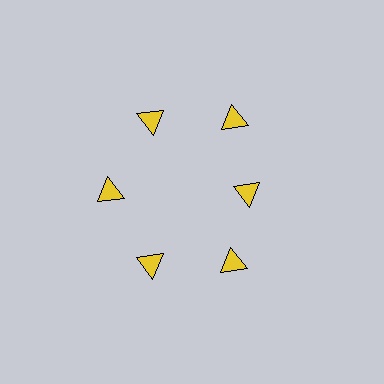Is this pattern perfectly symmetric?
No. The 6 yellow triangles are arranged in a ring, but one element near the 3 o'clock position is pulled inward toward the center, breaking the 6-fold rotational symmetry.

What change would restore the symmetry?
The symmetry would be restored by moving it outward, back onto the ring so that all 6 triangles sit at equal angles and equal distance from the center.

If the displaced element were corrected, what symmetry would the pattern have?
It would have 6-fold rotational symmetry — the pattern would map onto itself every 60 degrees.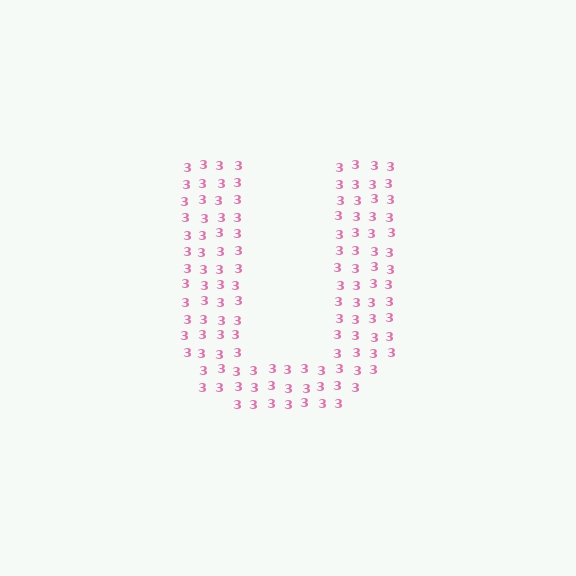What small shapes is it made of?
It is made of small digit 3's.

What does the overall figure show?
The overall figure shows the letter U.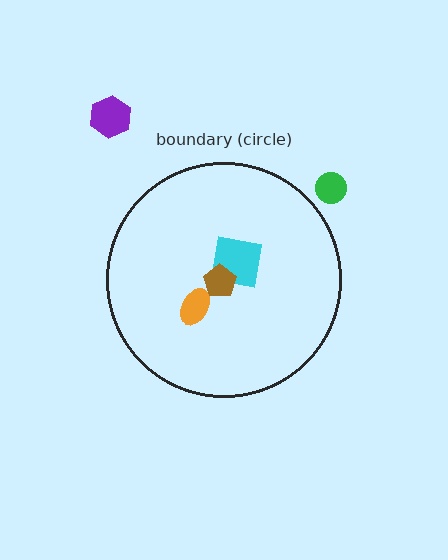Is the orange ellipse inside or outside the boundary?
Inside.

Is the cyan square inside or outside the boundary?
Inside.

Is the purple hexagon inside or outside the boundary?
Outside.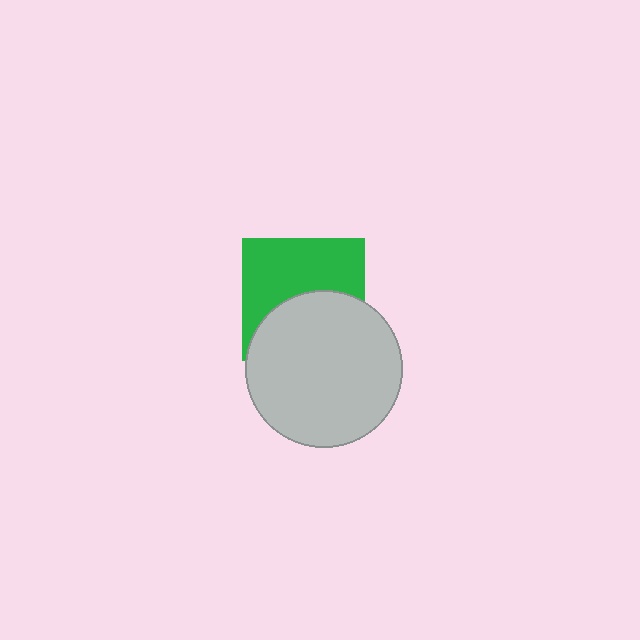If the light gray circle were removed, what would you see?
You would see the complete green square.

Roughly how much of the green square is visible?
About half of it is visible (roughly 54%).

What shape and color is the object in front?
The object in front is a light gray circle.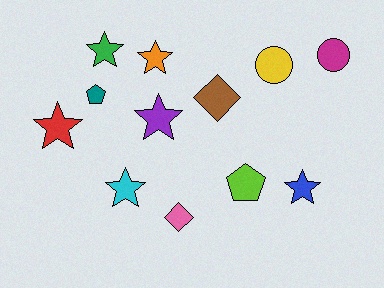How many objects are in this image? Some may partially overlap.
There are 12 objects.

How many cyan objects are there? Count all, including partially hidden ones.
There is 1 cyan object.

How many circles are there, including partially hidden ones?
There are 2 circles.